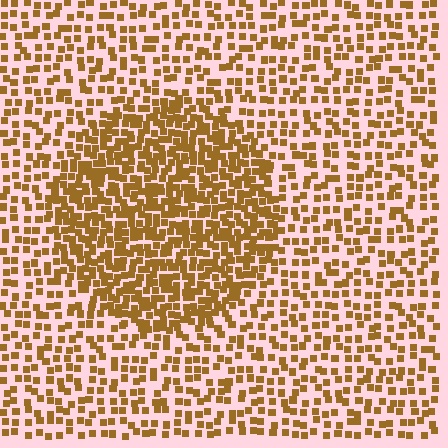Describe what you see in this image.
The image contains small brown elements arranged at two different densities. A circle-shaped region is visible where the elements are more densely packed than the surrounding area.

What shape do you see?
I see a circle.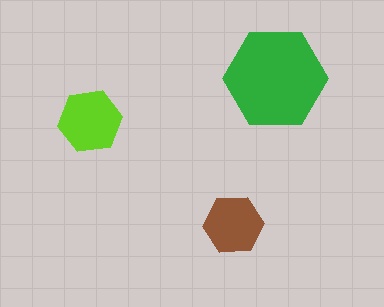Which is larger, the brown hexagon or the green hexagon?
The green one.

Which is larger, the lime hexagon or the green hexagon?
The green one.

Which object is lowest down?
The brown hexagon is bottommost.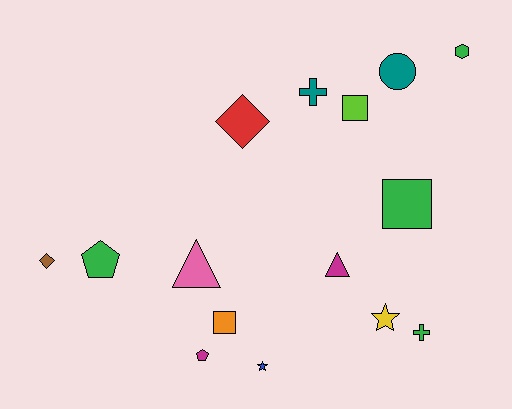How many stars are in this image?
There are 2 stars.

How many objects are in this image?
There are 15 objects.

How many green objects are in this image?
There are 4 green objects.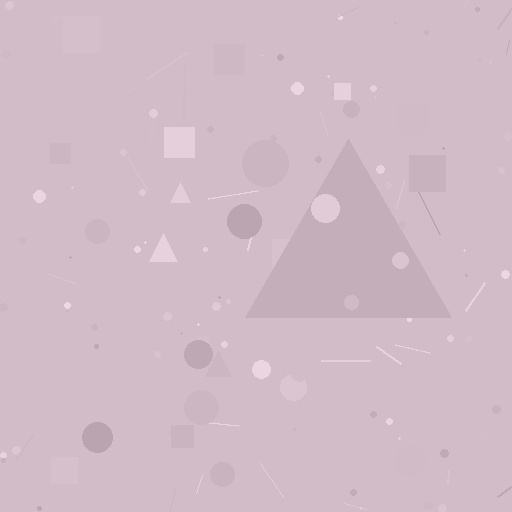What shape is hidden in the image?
A triangle is hidden in the image.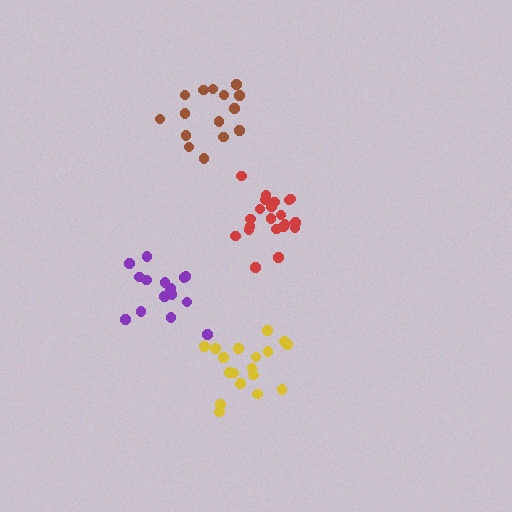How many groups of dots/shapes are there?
There are 4 groups.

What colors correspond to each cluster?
The clusters are colored: brown, red, yellow, purple.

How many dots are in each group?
Group 1: 15 dots, Group 2: 21 dots, Group 3: 18 dots, Group 4: 15 dots (69 total).